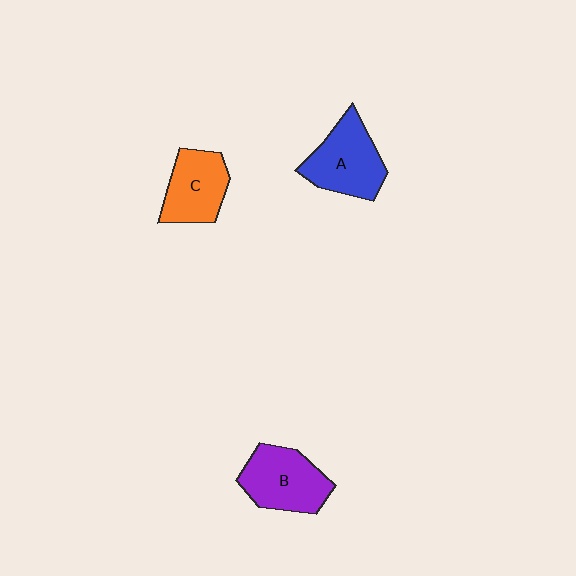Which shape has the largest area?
Shape A (blue).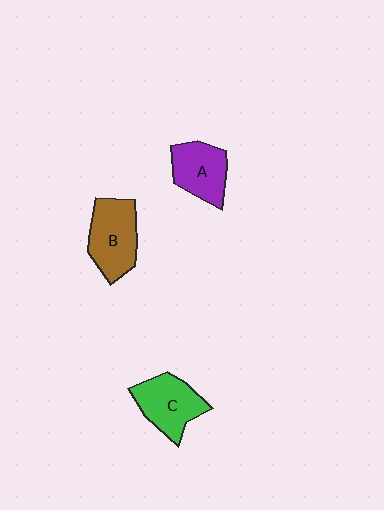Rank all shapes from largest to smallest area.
From largest to smallest: B (brown), C (green), A (purple).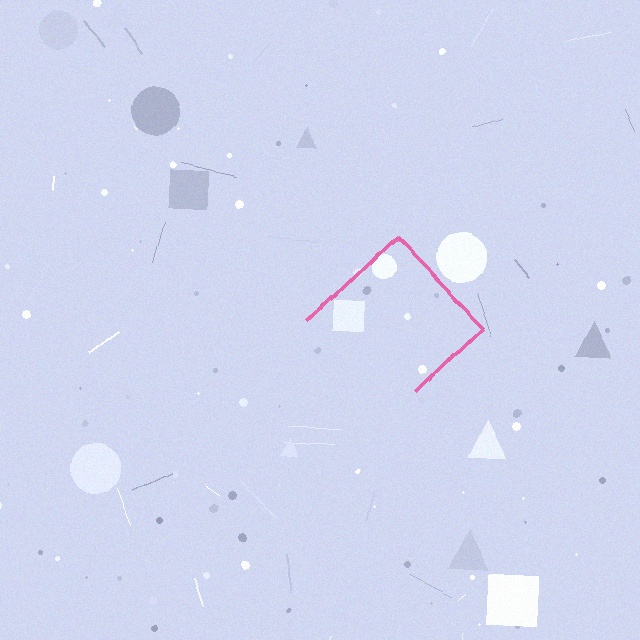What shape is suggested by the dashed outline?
The dashed outline suggests a diamond.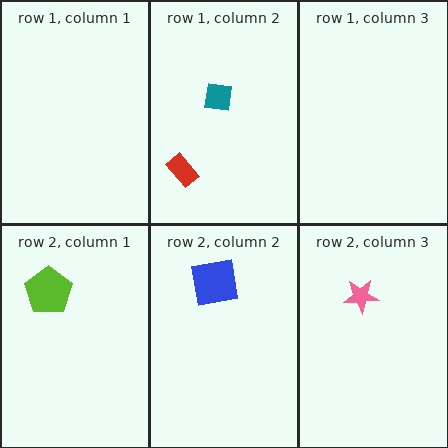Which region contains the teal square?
The row 1, column 2 region.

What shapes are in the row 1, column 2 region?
The teal square, the red rectangle.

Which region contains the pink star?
The row 2, column 3 region.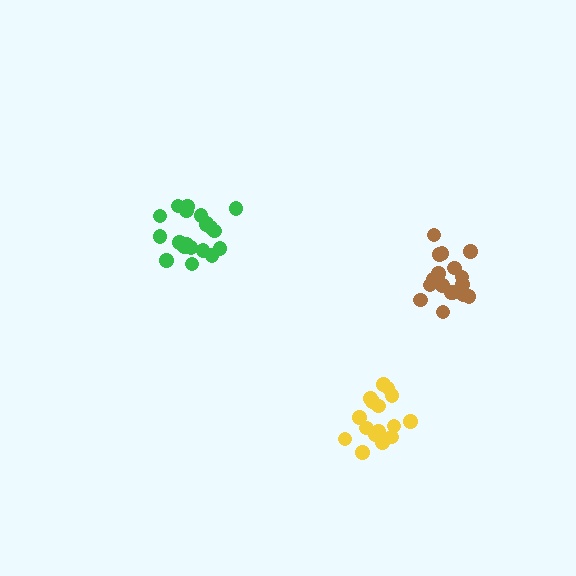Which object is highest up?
The green cluster is topmost.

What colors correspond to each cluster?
The clusters are colored: brown, green, yellow.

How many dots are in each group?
Group 1: 17 dots, Group 2: 20 dots, Group 3: 17 dots (54 total).